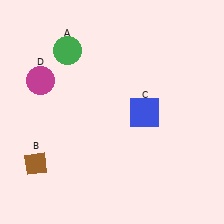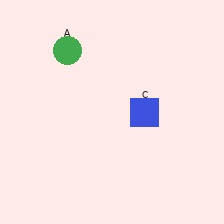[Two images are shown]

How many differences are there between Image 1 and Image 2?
There are 2 differences between the two images.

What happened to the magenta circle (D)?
The magenta circle (D) was removed in Image 2. It was in the top-left area of Image 1.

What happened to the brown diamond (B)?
The brown diamond (B) was removed in Image 2. It was in the bottom-left area of Image 1.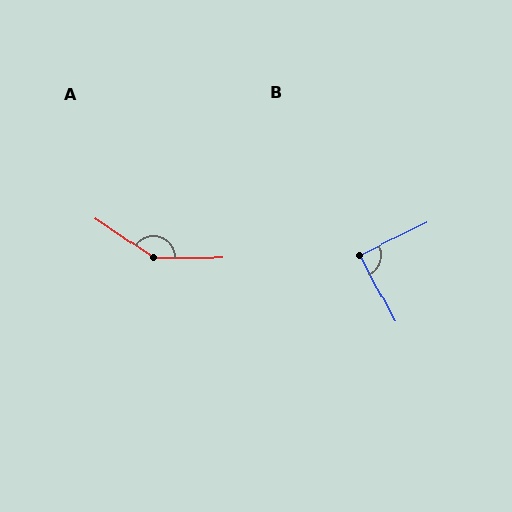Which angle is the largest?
A, at approximately 145 degrees.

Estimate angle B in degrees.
Approximately 89 degrees.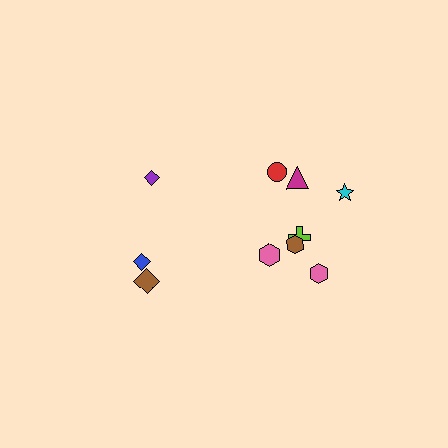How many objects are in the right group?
There are 7 objects.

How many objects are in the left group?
There are 3 objects.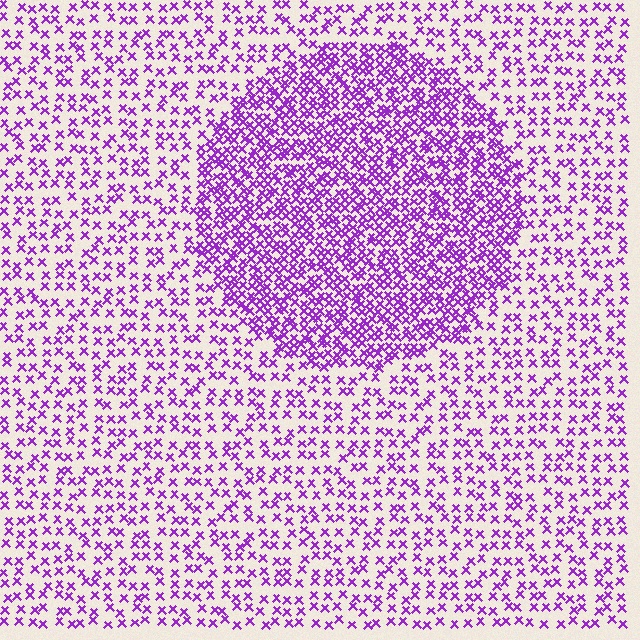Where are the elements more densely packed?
The elements are more densely packed inside the circle boundary.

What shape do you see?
I see a circle.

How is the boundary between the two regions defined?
The boundary is defined by a change in element density (approximately 2.3x ratio). All elements are the same color, size, and shape.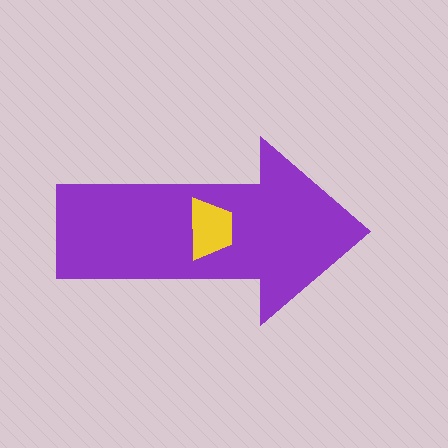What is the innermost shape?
The yellow trapezoid.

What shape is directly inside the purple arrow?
The yellow trapezoid.